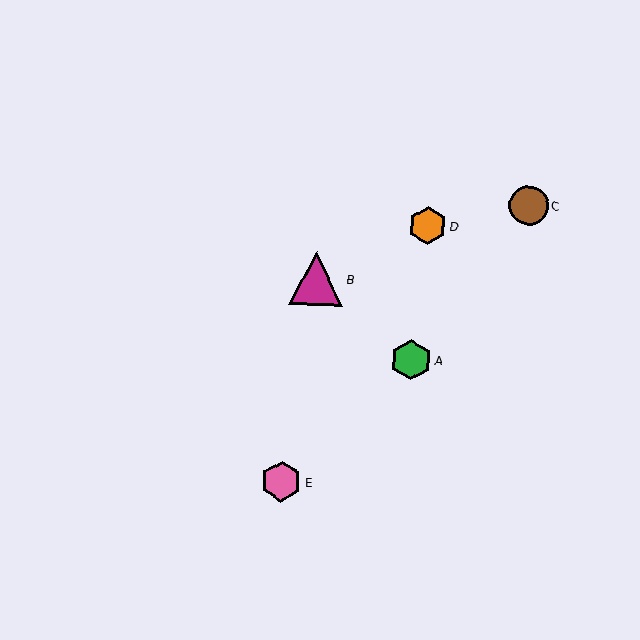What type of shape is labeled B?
Shape B is a magenta triangle.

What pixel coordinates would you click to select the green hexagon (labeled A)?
Click at (411, 360) to select the green hexagon A.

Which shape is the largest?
The magenta triangle (labeled B) is the largest.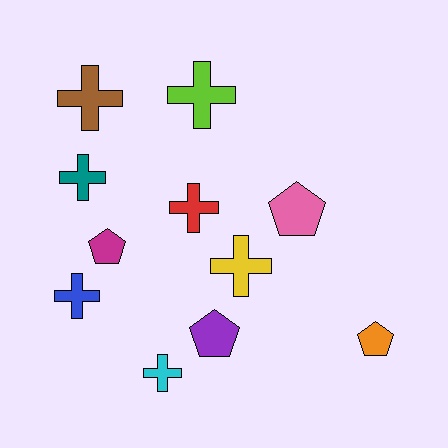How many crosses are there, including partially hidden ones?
There are 7 crosses.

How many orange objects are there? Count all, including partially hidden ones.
There is 1 orange object.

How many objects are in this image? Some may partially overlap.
There are 11 objects.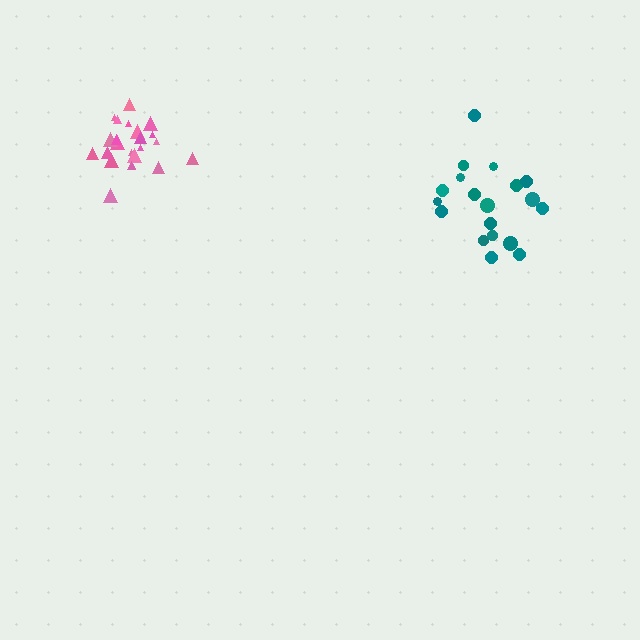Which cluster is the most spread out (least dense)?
Teal.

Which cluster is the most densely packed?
Pink.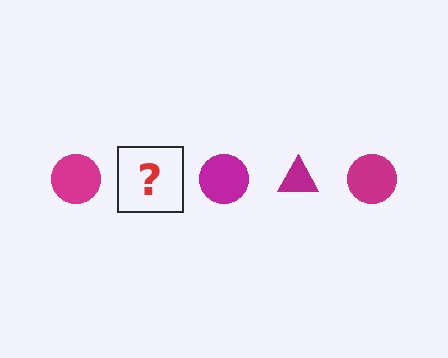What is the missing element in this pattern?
The missing element is a magenta triangle.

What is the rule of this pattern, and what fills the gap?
The rule is that the pattern cycles through circle, triangle shapes in magenta. The gap should be filled with a magenta triangle.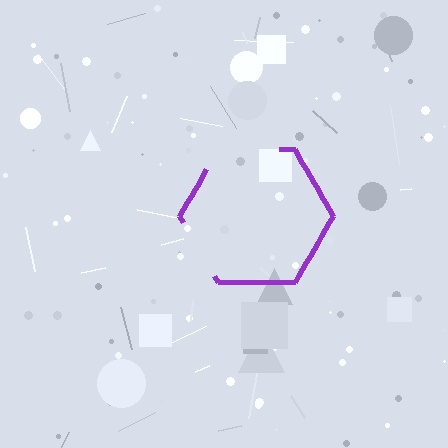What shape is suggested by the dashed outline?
The dashed outline suggests a hexagon.